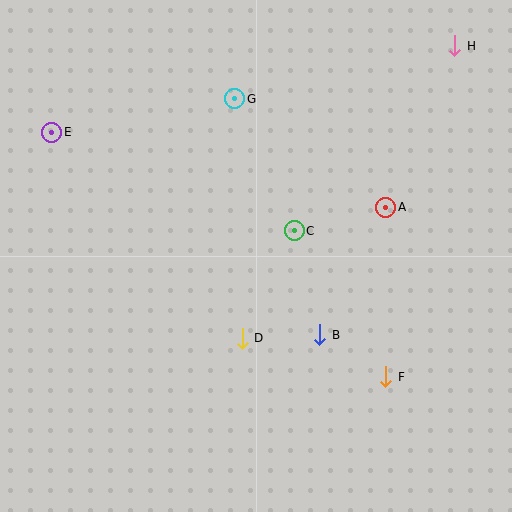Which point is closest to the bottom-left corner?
Point D is closest to the bottom-left corner.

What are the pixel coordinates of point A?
Point A is at (386, 207).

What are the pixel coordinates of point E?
Point E is at (52, 132).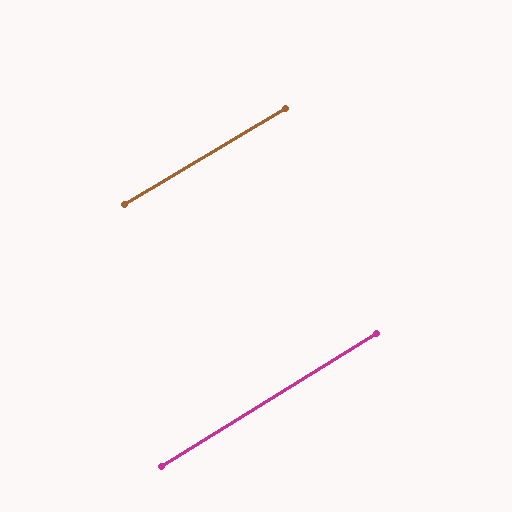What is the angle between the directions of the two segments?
Approximately 1 degree.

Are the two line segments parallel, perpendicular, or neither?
Parallel — their directions differ by only 1.2°.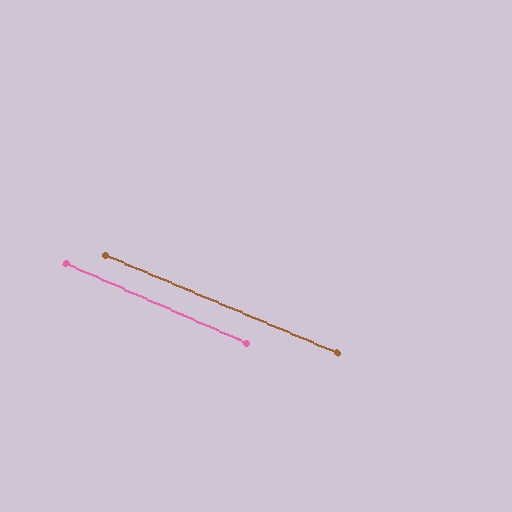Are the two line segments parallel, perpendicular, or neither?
Parallel — their directions differ by only 0.9°.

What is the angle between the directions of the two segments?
Approximately 1 degree.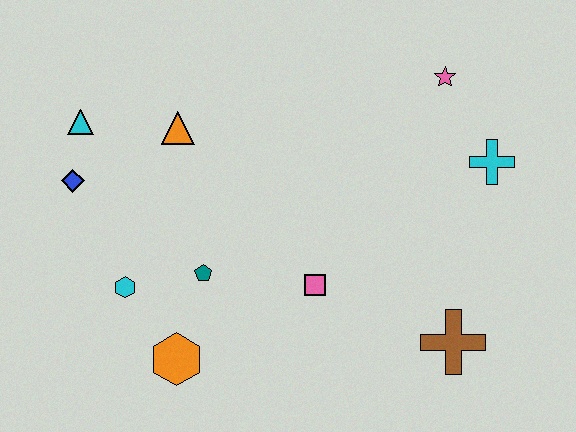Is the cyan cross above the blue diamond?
Yes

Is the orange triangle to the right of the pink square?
No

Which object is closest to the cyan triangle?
The blue diamond is closest to the cyan triangle.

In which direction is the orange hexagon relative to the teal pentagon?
The orange hexagon is below the teal pentagon.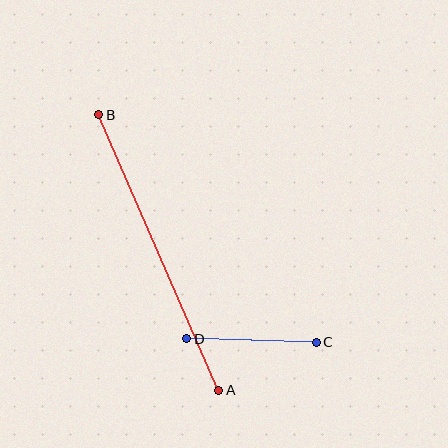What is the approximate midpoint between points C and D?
The midpoint is at approximately (252, 340) pixels.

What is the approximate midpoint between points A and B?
The midpoint is at approximately (159, 253) pixels.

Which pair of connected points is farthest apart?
Points A and B are farthest apart.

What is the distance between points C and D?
The distance is approximately 130 pixels.